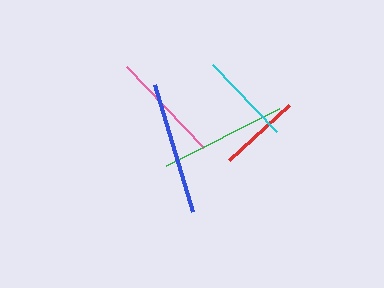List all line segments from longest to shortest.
From longest to shortest: blue, green, pink, cyan, red.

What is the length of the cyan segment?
The cyan segment is approximately 93 pixels long.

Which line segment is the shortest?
The red line is the shortest at approximately 82 pixels.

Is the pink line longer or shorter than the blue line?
The blue line is longer than the pink line.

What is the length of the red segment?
The red segment is approximately 82 pixels long.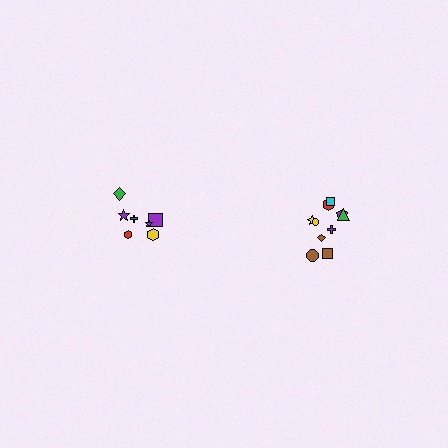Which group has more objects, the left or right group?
The right group.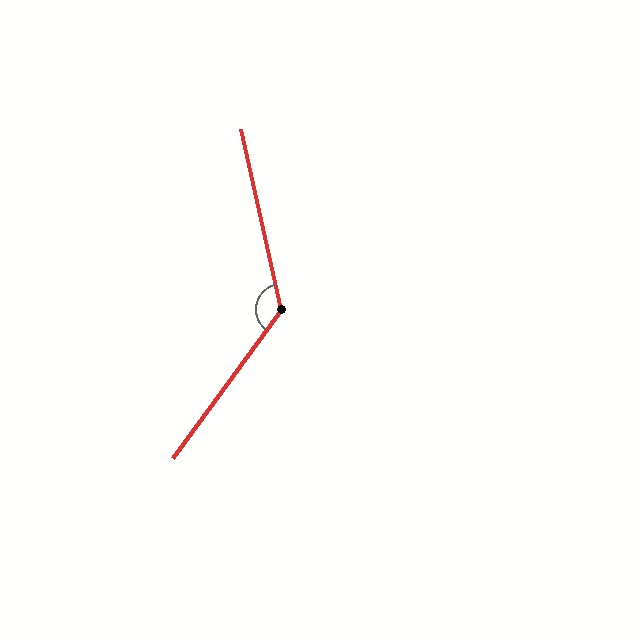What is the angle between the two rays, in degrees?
Approximately 132 degrees.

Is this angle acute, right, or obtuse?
It is obtuse.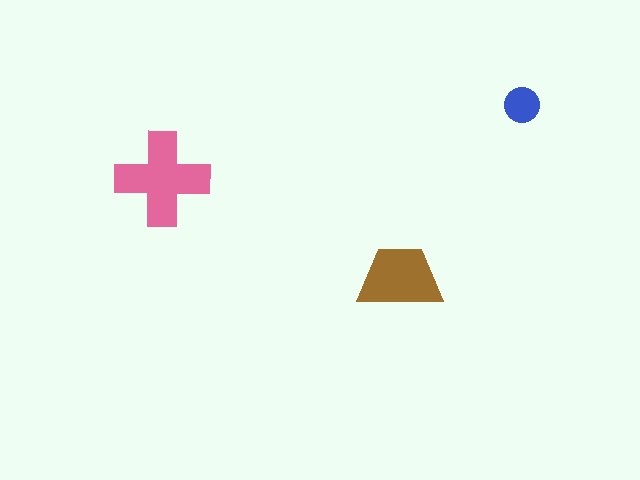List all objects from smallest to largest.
The blue circle, the brown trapezoid, the pink cross.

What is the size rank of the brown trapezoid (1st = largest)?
2nd.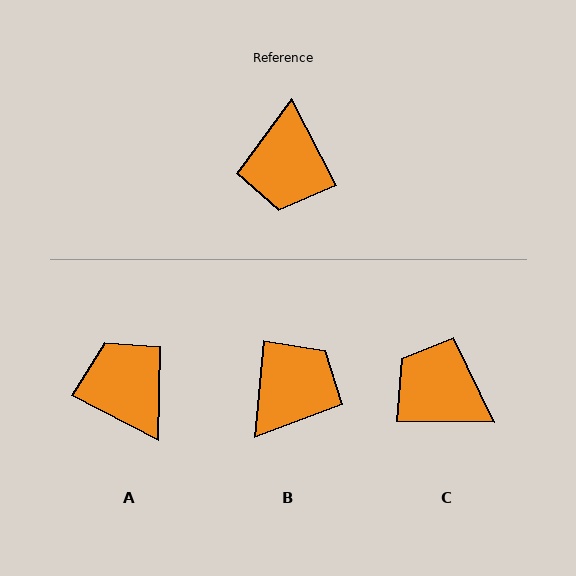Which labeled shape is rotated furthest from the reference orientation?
B, about 147 degrees away.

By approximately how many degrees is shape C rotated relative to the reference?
Approximately 118 degrees clockwise.